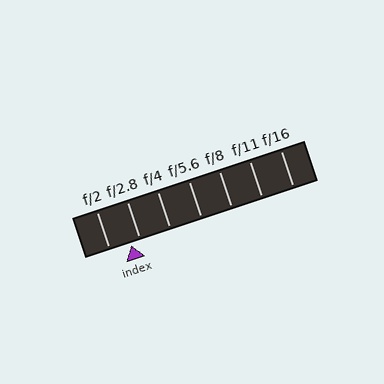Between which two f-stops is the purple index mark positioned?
The index mark is between f/2 and f/2.8.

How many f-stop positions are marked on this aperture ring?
There are 7 f-stop positions marked.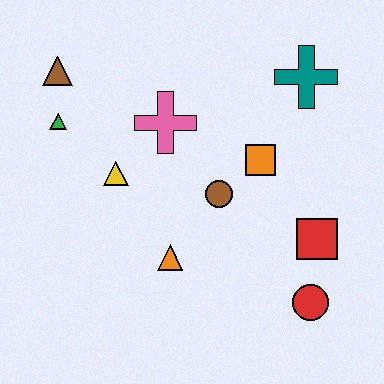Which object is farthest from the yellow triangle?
The red circle is farthest from the yellow triangle.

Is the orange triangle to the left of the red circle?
Yes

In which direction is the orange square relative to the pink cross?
The orange square is to the right of the pink cross.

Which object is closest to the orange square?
The brown circle is closest to the orange square.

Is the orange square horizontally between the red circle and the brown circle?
Yes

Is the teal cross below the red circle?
No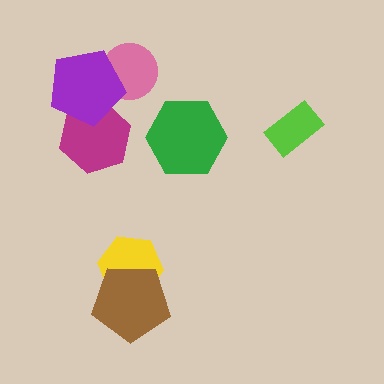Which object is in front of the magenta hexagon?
The purple pentagon is in front of the magenta hexagon.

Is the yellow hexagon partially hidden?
Yes, it is partially covered by another shape.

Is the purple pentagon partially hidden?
No, no other shape covers it.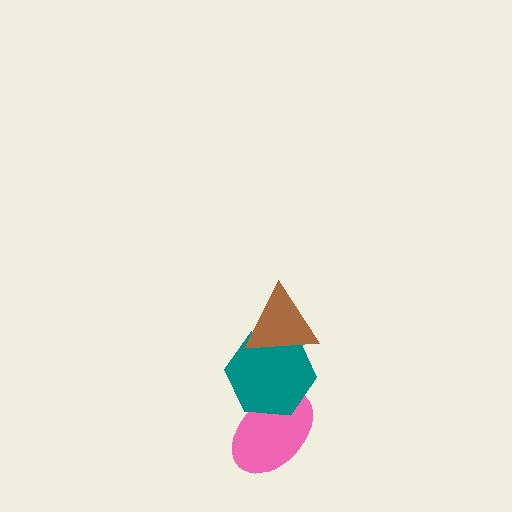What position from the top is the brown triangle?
The brown triangle is 1st from the top.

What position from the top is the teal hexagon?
The teal hexagon is 2nd from the top.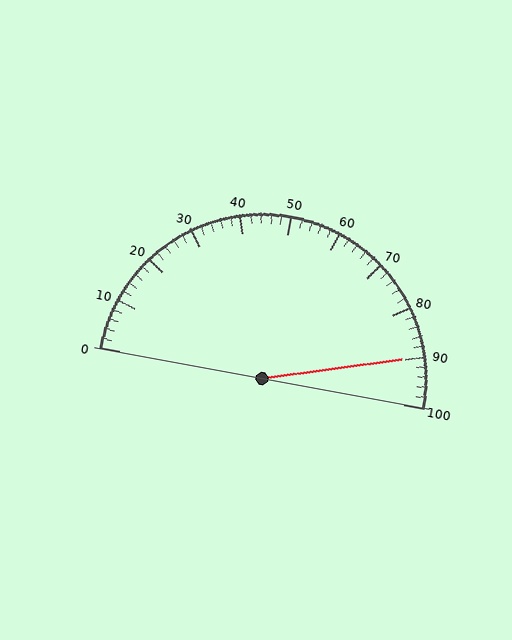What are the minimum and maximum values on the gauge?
The gauge ranges from 0 to 100.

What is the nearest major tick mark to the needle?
The nearest major tick mark is 90.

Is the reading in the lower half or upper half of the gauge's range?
The reading is in the upper half of the range (0 to 100).